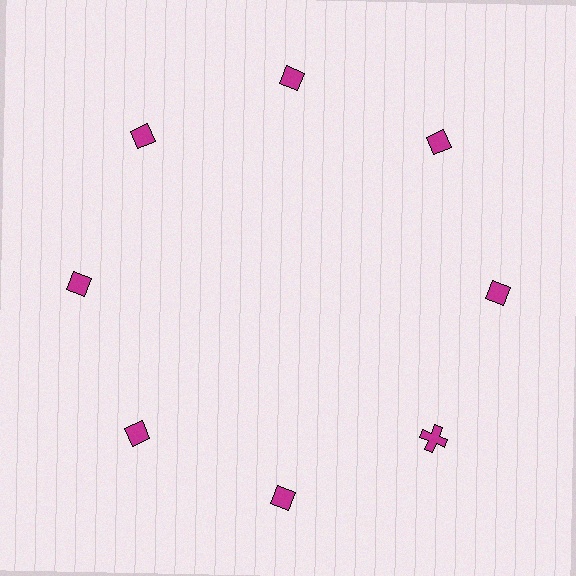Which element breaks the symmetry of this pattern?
The magenta cross at roughly the 4 o'clock position breaks the symmetry. All other shapes are magenta diamonds.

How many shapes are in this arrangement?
There are 8 shapes arranged in a ring pattern.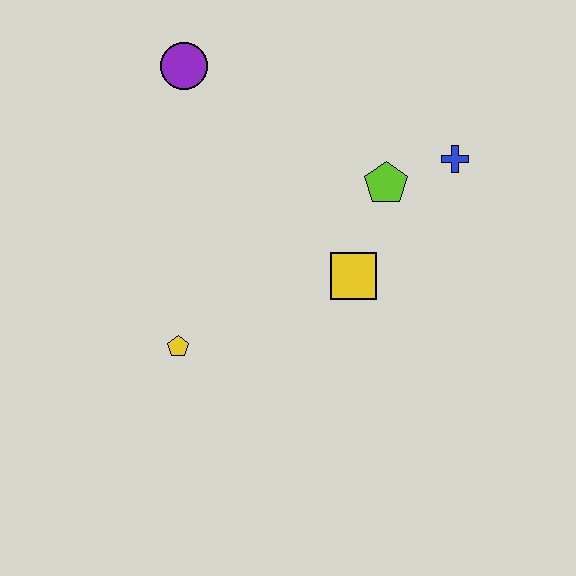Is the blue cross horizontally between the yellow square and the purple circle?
No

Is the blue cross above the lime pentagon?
Yes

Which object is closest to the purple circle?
The lime pentagon is closest to the purple circle.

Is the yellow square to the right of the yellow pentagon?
Yes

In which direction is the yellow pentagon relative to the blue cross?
The yellow pentagon is to the left of the blue cross.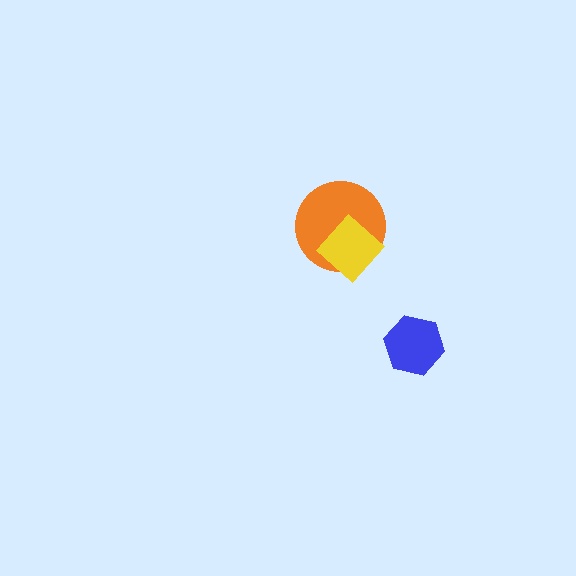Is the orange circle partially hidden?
Yes, it is partially covered by another shape.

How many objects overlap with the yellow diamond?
1 object overlaps with the yellow diamond.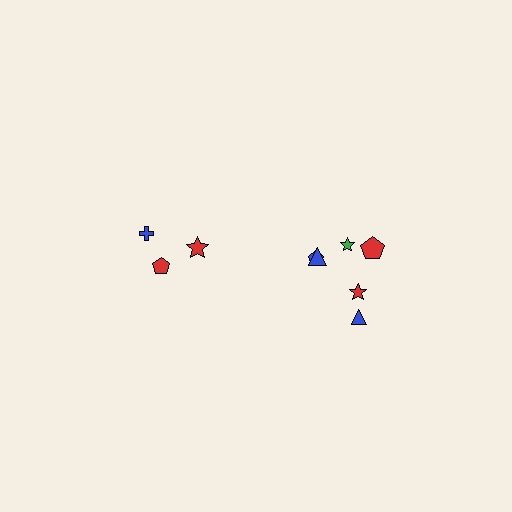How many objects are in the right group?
There are 6 objects.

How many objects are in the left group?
There are 3 objects.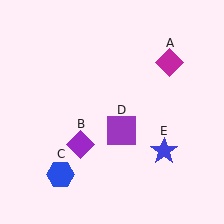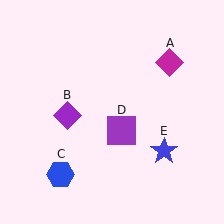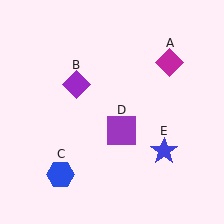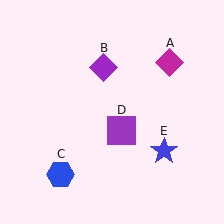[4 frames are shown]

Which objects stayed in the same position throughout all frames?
Magenta diamond (object A) and blue hexagon (object C) and purple square (object D) and blue star (object E) remained stationary.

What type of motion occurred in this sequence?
The purple diamond (object B) rotated clockwise around the center of the scene.